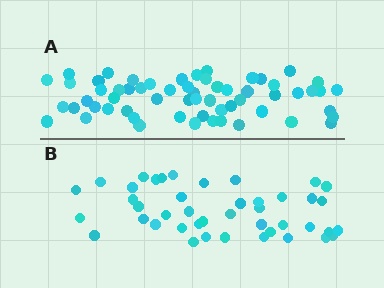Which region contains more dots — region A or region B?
Region A (the top region) has more dots.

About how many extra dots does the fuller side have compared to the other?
Region A has approximately 15 more dots than region B.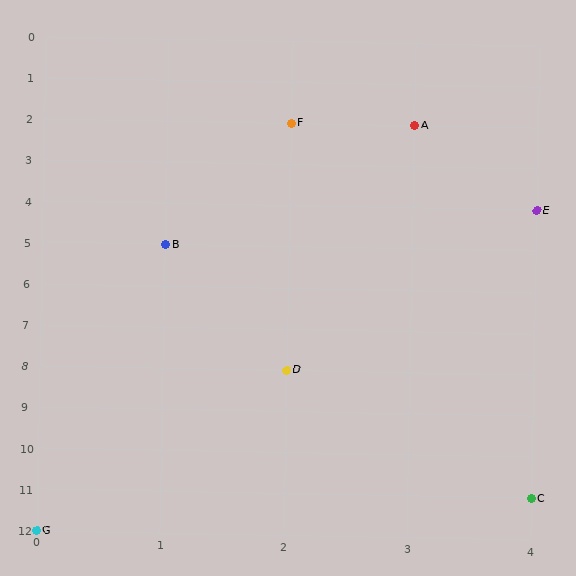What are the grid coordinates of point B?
Point B is at grid coordinates (1, 5).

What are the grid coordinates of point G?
Point G is at grid coordinates (0, 12).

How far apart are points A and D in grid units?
Points A and D are 1 column and 6 rows apart (about 6.1 grid units diagonally).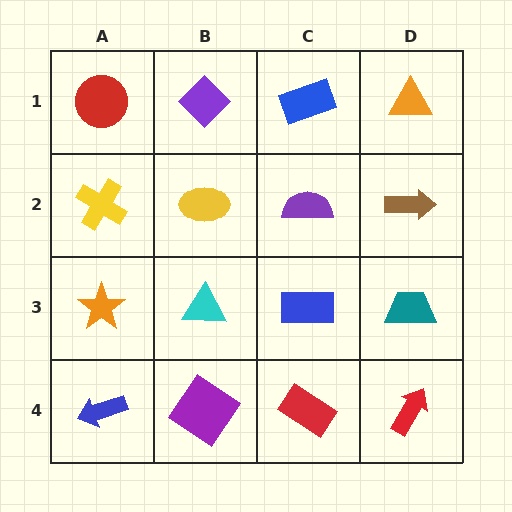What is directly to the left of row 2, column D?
A purple semicircle.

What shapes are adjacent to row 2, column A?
A red circle (row 1, column A), an orange star (row 3, column A), a yellow ellipse (row 2, column B).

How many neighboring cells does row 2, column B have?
4.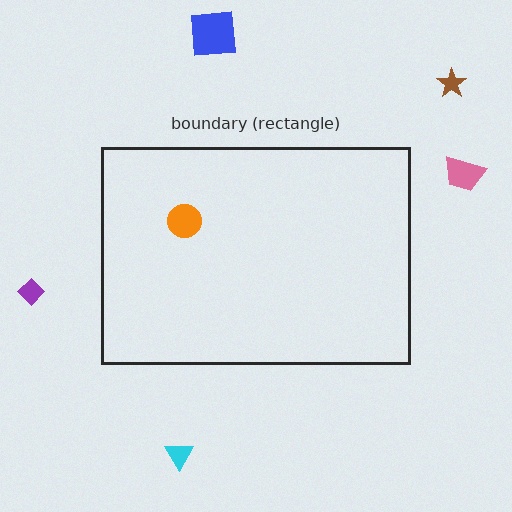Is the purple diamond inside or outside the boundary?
Outside.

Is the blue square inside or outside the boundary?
Outside.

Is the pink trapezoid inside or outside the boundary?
Outside.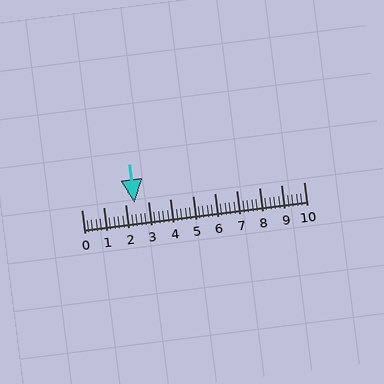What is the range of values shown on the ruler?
The ruler shows values from 0 to 10.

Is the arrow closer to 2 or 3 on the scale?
The arrow is closer to 2.